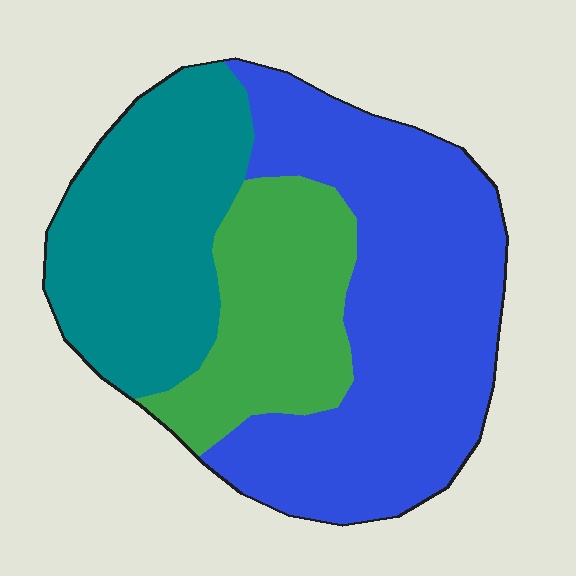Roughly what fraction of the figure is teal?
Teal takes up about one third (1/3) of the figure.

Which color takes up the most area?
Blue, at roughly 50%.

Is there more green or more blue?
Blue.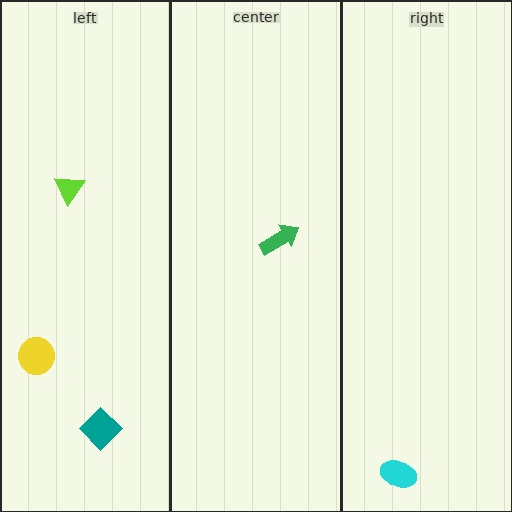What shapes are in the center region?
The green arrow.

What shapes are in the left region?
The lime triangle, the teal diamond, the yellow circle.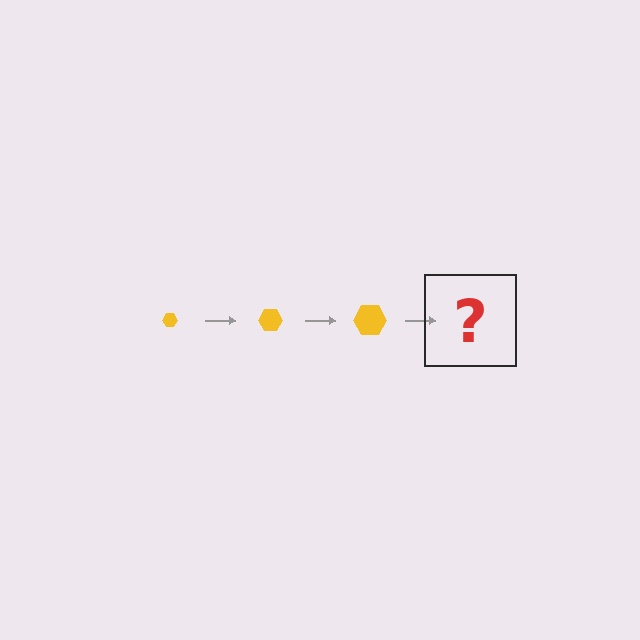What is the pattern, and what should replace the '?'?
The pattern is that the hexagon gets progressively larger each step. The '?' should be a yellow hexagon, larger than the previous one.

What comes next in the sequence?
The next element should be a yellow hexagon, larger than the previous one.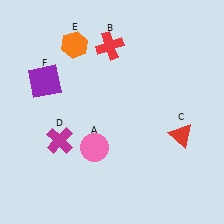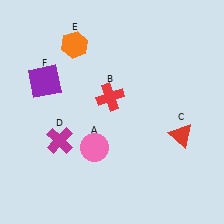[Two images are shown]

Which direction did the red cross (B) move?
The red cross (B) moved down.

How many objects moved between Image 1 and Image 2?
1 object moved between the two images.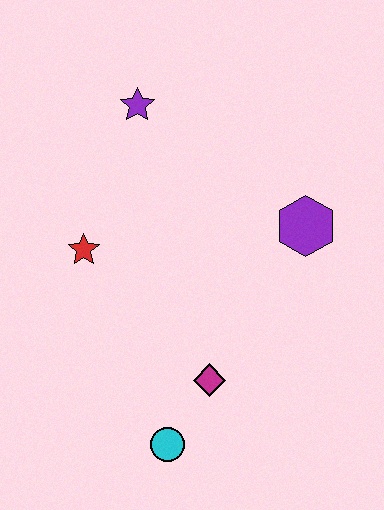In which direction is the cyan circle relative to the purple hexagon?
The cyan circle is below the purple hexagon.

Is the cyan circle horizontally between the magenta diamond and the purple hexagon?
No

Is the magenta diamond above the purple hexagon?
No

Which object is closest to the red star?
The purple star is closest to the red star.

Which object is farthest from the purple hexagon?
The cyan circle is farthest from the purple hexagon.